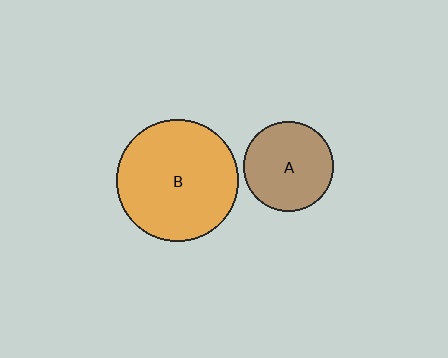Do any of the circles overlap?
No, none of the circles overlap.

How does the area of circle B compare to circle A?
Approximately 1.8 times.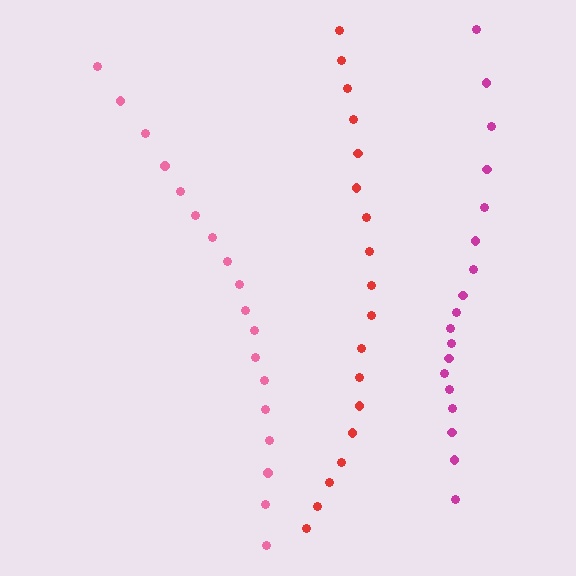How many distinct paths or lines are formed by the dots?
There are 3 distinct paths.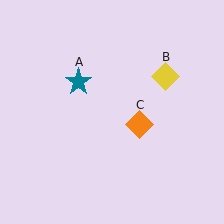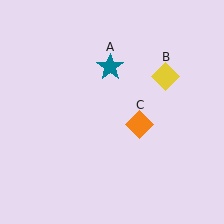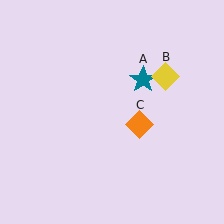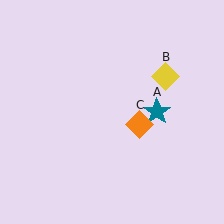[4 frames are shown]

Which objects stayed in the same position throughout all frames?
Yellow diamond (object B) and orange diamond (object C) remained stationary.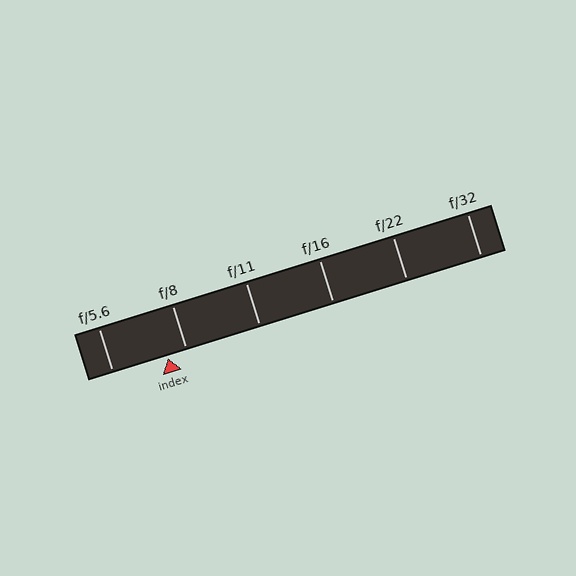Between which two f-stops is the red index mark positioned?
The index mark is between f/5.6 and f/8.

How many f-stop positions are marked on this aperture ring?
There are 6 f-stop positions marked.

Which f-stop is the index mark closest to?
The index mark is closest to f/8.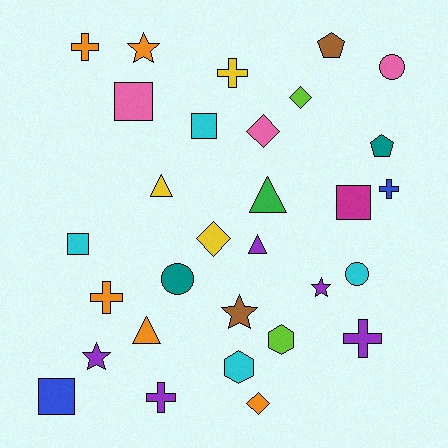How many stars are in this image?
There are 4 stars.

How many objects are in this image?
There are 30 objects.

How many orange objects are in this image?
There are 5 orange objects.